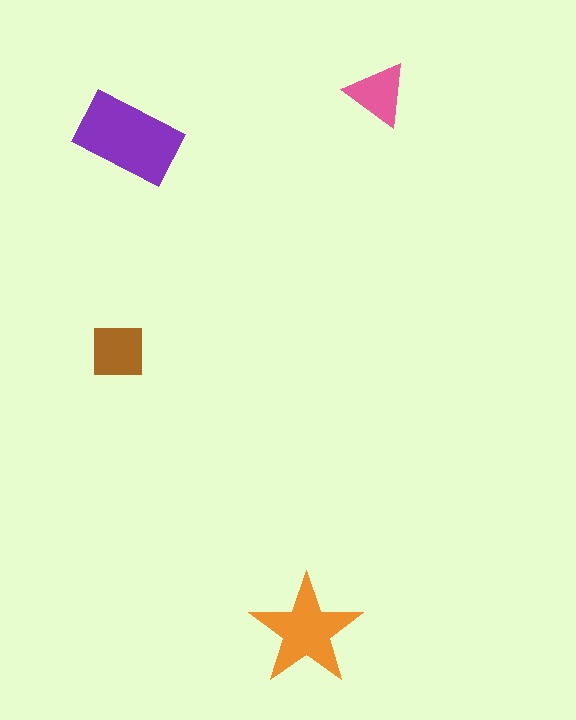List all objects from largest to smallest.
The purple rectangle, the orange star, the brown square, the pink triangle.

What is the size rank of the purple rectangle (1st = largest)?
1st.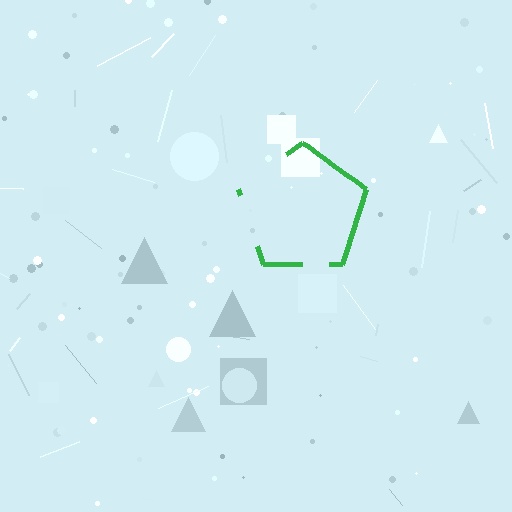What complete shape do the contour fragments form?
The contour fragments form a pentagon.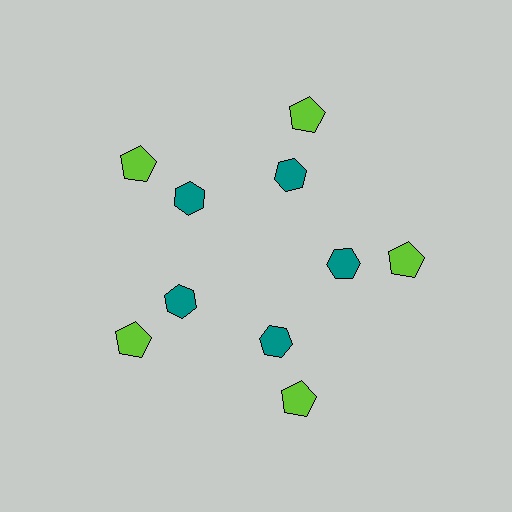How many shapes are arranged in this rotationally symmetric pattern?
There are 10 shapes, arranged in 5 groups of 2.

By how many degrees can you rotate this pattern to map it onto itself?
The pattern maps onto itself every 72 degrees of rotation.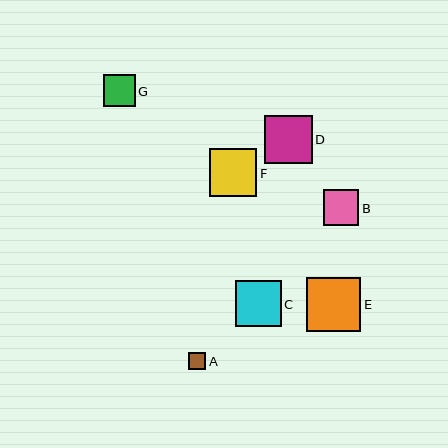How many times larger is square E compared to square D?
Square E is approximately 1.2 times the size of square D.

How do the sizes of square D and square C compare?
Square D and square C are approximately the same size.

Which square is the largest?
Square E is the largest with a size of approximately 54 pixels.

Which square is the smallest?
Square A is the smallest with a size of approximately 17 pixels.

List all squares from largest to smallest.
From largest to smallest: E, D, F, C, B, G, A.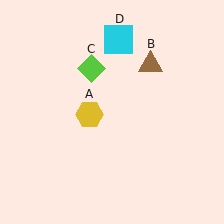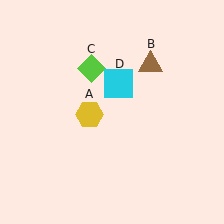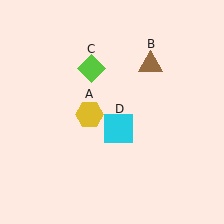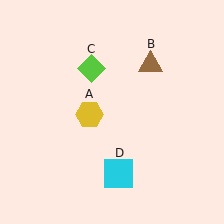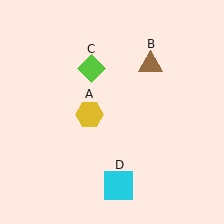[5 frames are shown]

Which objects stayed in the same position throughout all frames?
Yellow hexagon (object A) and brown triangle (object B) and lime diamond (object C) remained stationary.